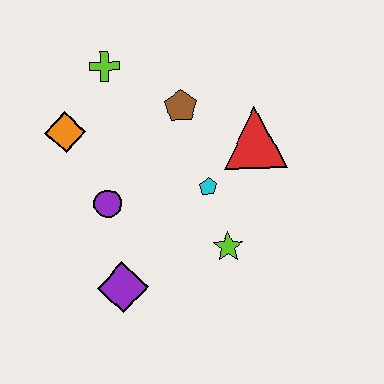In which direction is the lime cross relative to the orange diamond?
The lime cross is above the orange diamond.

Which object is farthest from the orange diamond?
The lime star is farthest from the orange diamond.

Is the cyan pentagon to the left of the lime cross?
No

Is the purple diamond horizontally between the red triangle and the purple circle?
Yes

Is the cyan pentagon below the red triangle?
Yes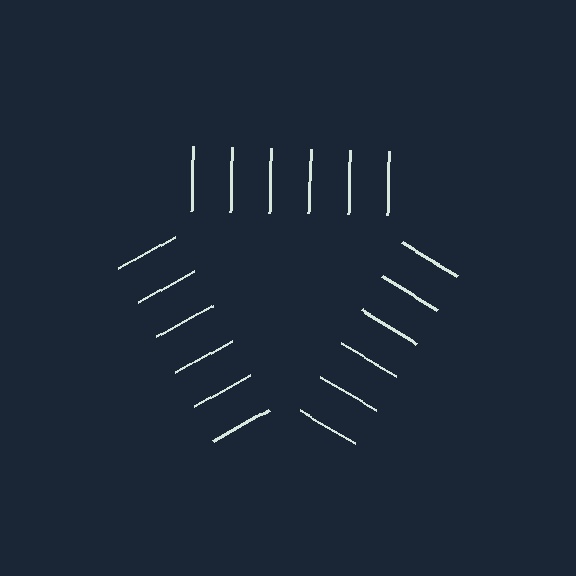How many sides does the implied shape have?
3 sides — the line-ends trace a triangle.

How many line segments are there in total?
18 — 6 along each of the 3 edges.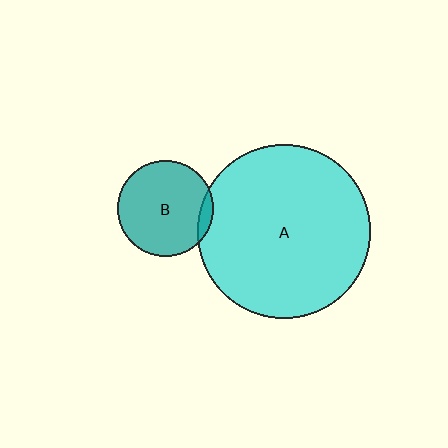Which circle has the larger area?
Circle A (cyan).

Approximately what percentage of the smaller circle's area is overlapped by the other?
Approximately 5%.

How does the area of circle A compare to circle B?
Approximately 3.3 times.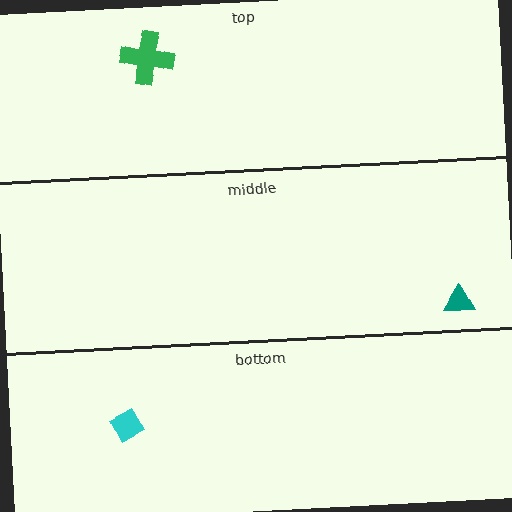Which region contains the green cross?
The top region.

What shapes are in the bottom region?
The cyan diamond.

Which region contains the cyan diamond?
The bottom region.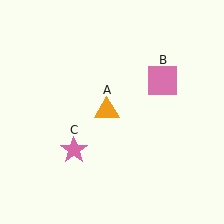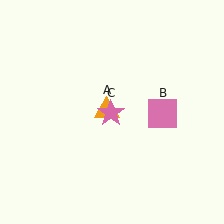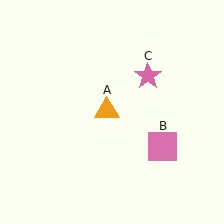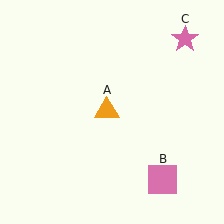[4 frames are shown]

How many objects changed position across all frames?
2 objects changed position: pink square (object B), pink star (object C).